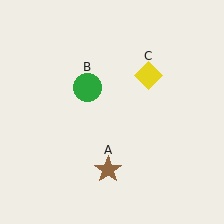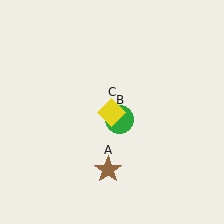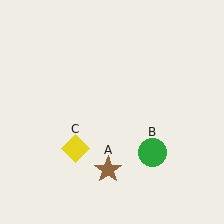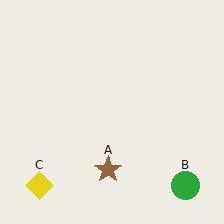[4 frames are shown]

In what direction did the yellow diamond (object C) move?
The yellow diamond (object C) moved down and to the left.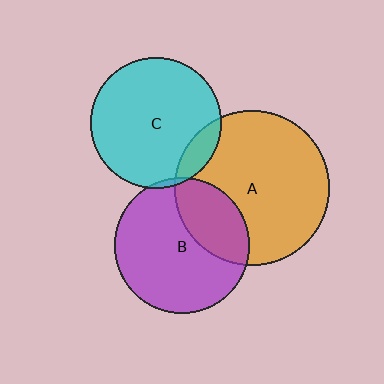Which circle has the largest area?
Circle A (orange).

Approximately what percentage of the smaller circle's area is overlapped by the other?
Approximately 10%.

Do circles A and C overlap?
Yes.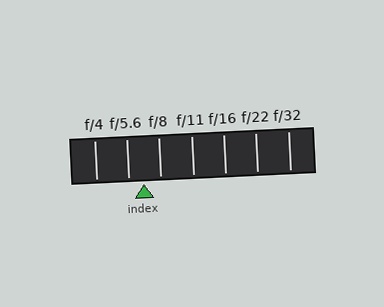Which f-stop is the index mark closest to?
The index mark is closest to f/5.6.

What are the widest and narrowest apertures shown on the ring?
The widest aperture shown is f/4 and the narrowest is f/32.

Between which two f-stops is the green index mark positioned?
The index mark is between f/5.6 and f/8.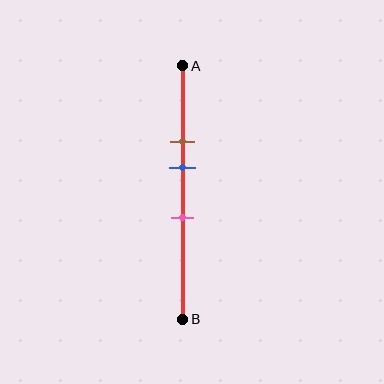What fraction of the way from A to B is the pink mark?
The pink mark is approximately 60% (0.6) of the way from A to B.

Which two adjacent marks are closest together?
The brown and blue marks are the closest adjacent pair.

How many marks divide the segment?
There are 3 marks dividing the segment.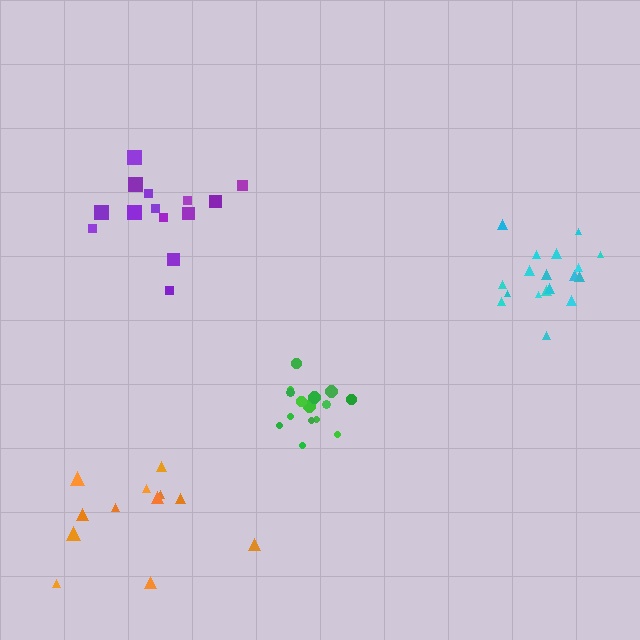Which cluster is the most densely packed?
Green.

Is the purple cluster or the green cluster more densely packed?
Green.